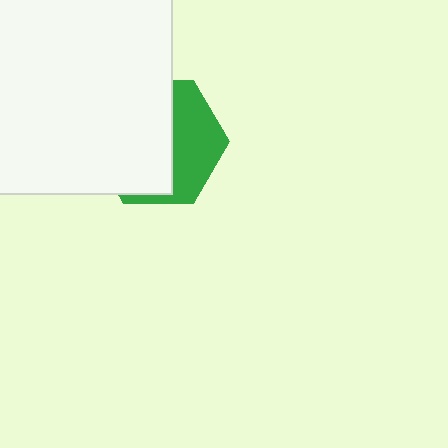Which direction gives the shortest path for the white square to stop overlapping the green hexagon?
Moving left gives the shortest separation.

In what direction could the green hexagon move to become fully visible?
The green hexagon could move right. That would shift it out from behind the white square entirely.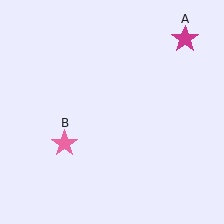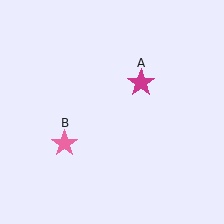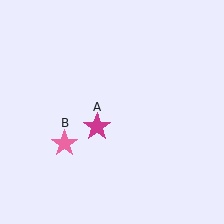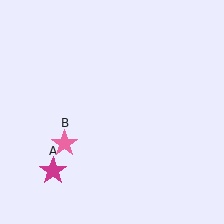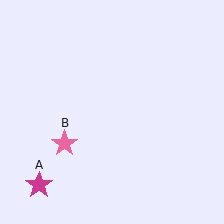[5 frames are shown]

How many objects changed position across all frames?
1 object changed position: magenta star (object A).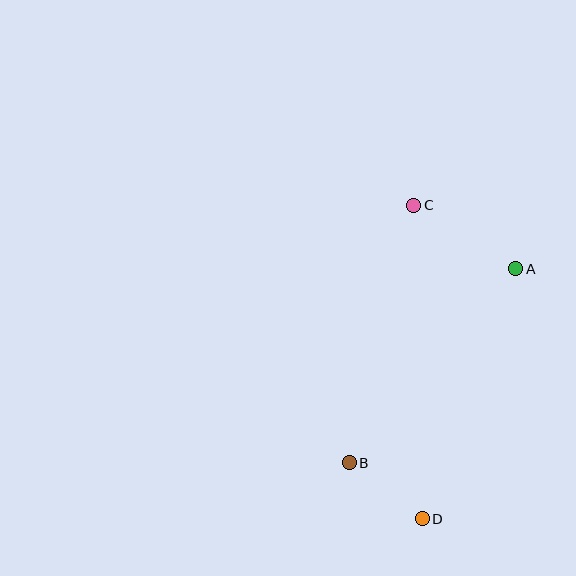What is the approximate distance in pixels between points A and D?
The distance between A and D is approximately 267 pixels.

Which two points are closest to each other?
Points B and D are closest to each other.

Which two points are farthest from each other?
Points C and D are farthest from each other.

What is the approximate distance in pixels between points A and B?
The distance between A and B is approximately 255 pixels.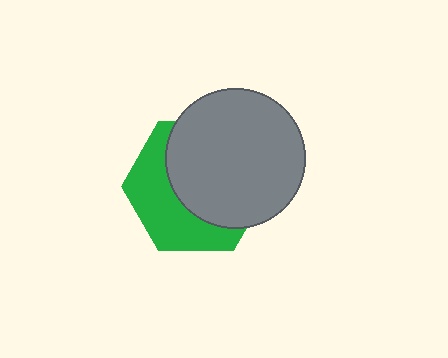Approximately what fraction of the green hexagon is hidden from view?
Roughly 58% of the green hexagon is hidden behind the gray circle.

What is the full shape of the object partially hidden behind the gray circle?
The partially hidden object is a green hexagon.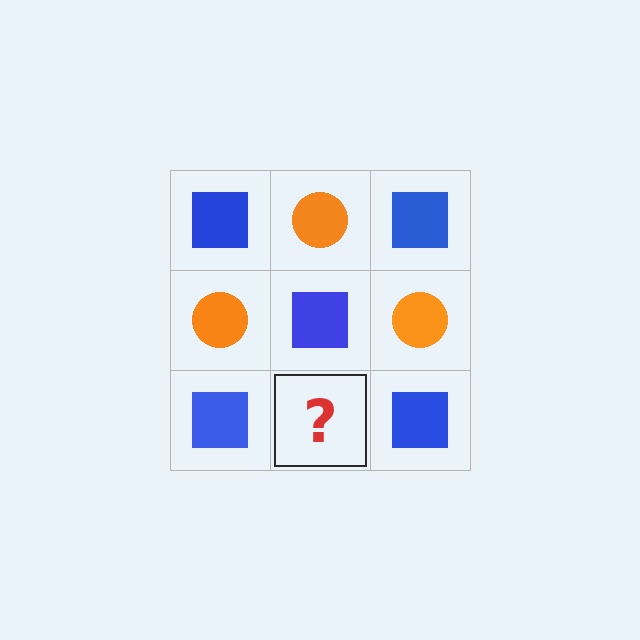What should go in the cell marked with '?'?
The missing cell should contain an orange circle.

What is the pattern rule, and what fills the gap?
The rule is that it alternates blue square and orange circle in a checkerboard pattern. The gap should be filled with an orange circle.